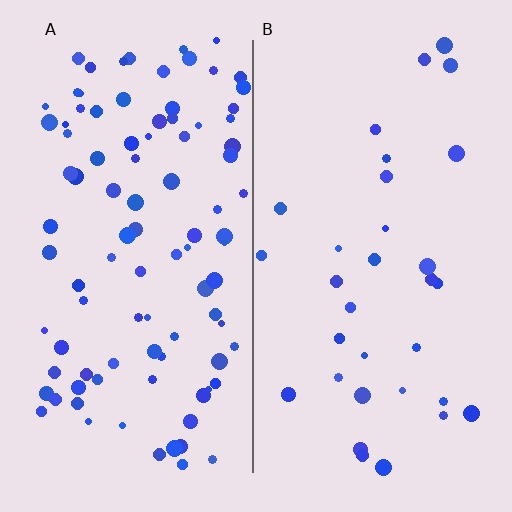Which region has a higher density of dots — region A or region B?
A (the left).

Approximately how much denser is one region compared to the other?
Approximately 3.0× — region A over region B.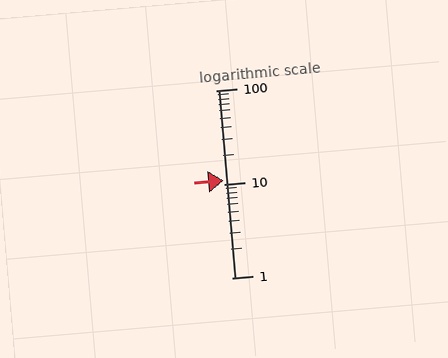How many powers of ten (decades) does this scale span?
The scale spans 2 decades, from 1 to 100.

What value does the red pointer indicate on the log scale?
The pointer indicates approximately 11.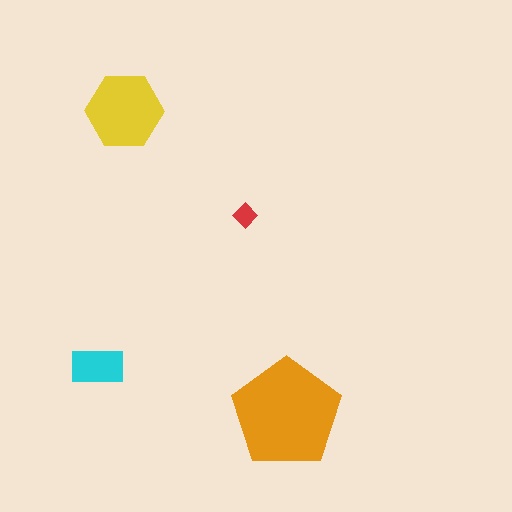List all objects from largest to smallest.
The orange pentagon, the yellow hexagon, the cyan rectangle, the red diamond.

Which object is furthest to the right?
The orange pentagon is rightmost.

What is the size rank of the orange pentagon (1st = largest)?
1st.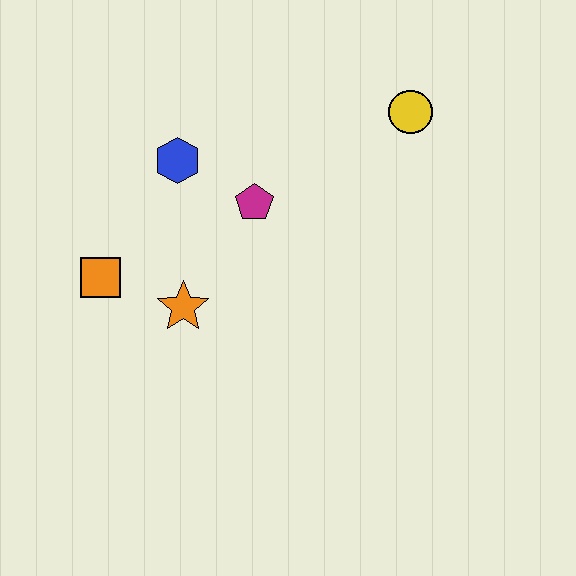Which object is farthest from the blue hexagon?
The yellow circle is farthest from the blue hexagon.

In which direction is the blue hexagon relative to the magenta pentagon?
The blue hexagon is to the left of the magenta pentagon.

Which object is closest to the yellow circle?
The magenta pentagon is closest to the yellow circle.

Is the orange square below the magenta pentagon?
Yes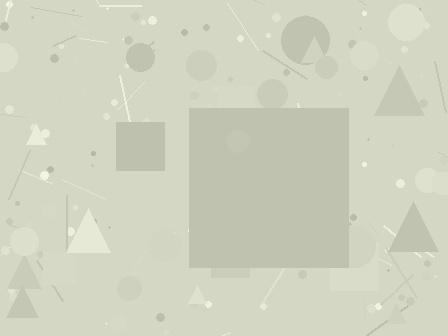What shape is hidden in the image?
A square is hidden in the image.